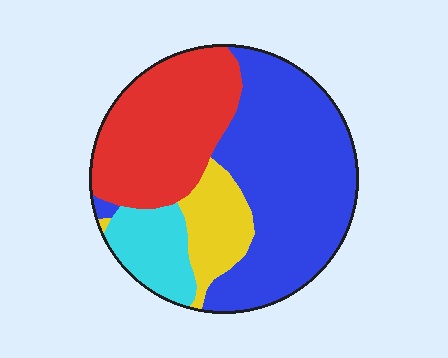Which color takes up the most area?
Blue, at roughly 45%.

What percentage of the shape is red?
Red covers about 30% of the shape.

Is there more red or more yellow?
Red.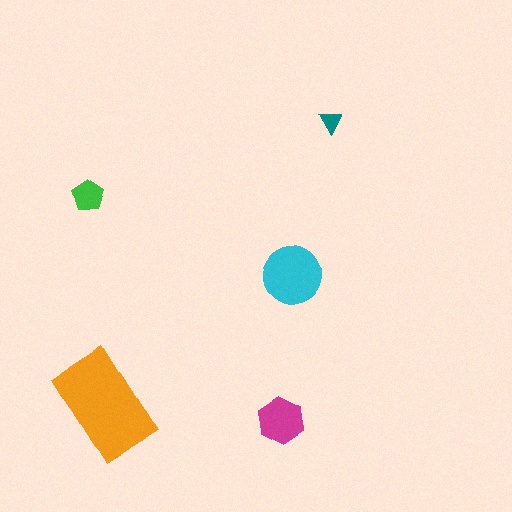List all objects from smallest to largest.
The teal triangle, the green pentagon, the magenta hexagon, the cyan circle, the orange rectangle.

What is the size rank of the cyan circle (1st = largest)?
2nd.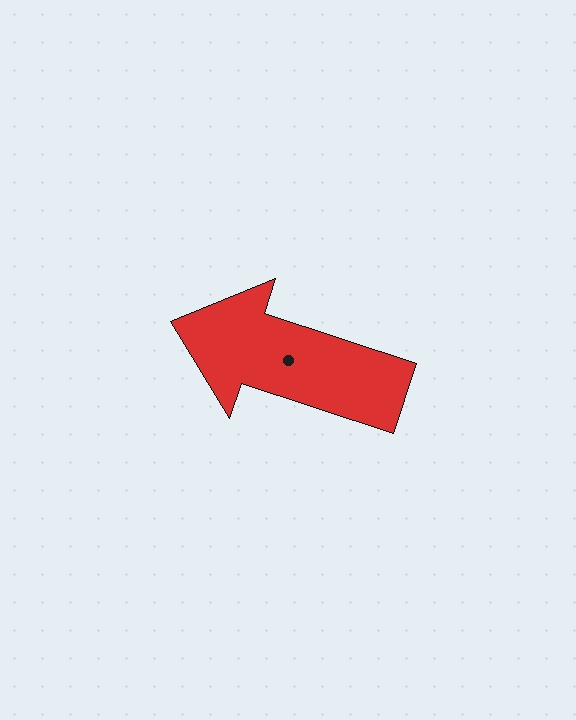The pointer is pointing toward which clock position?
Roughly 10 o'clock.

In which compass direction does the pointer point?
West.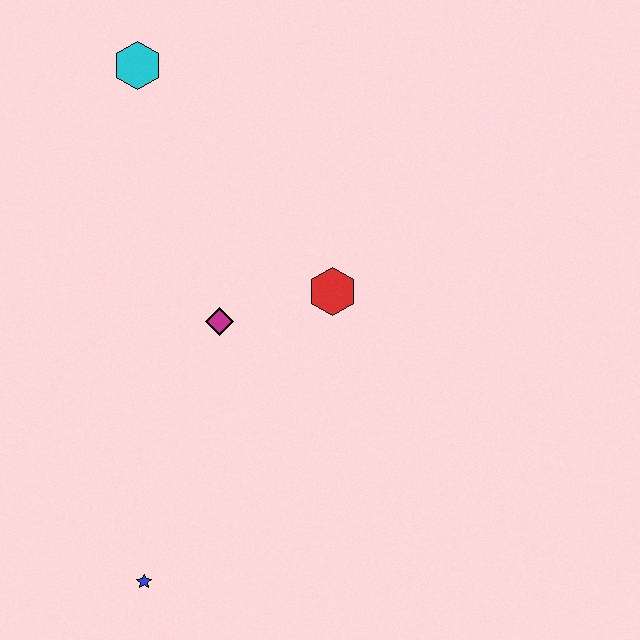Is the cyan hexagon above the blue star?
Yes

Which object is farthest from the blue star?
The cyan hexagon is farthest from the blue star.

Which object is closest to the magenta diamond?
The red hexagon is closest to the magenta diamond.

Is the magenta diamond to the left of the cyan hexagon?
No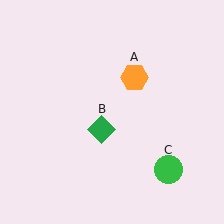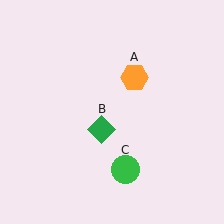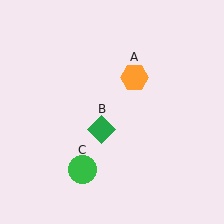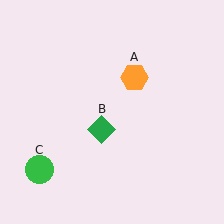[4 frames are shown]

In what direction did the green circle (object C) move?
The green circle (object C) moved left.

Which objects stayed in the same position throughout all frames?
Orange hexagon (object A) and green diamond (object B) remained stationary.